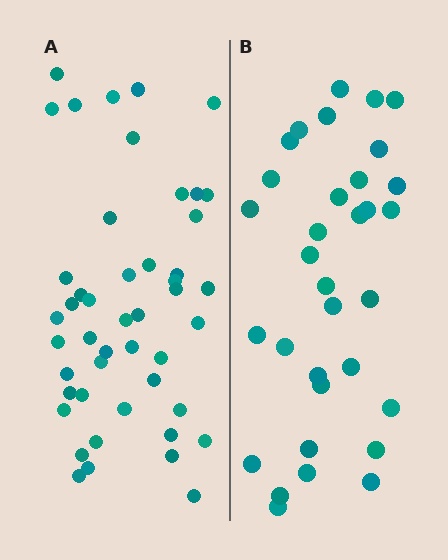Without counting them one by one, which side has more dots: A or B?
Region A (the left region) has more dots.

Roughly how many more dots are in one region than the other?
Region A has approximately 15 more dots than region B.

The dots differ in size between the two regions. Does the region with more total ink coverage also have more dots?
No. Region B has more total ink coverage because its dots are larger, but region A actually contains more individual dots. Total area can be misleading — the number of items is what matters here.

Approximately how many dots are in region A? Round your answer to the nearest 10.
About 50 dots. (The exact count is 47, which rounds to 50.)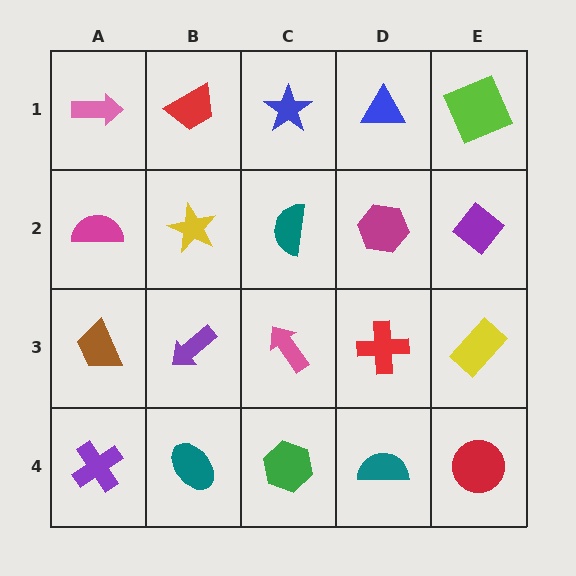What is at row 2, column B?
A yellow star.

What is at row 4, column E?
A red circle.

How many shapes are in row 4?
5 shapes.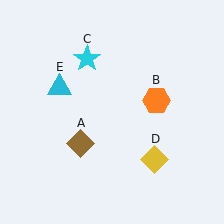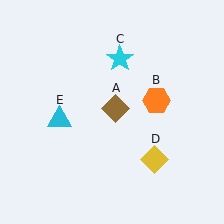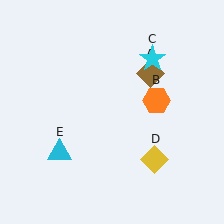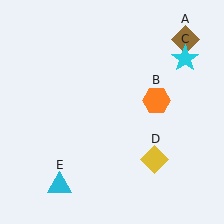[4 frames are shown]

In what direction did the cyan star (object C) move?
The cyan star (object C) moved right.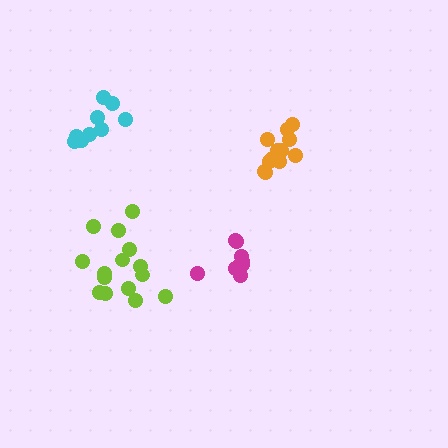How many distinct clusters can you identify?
There are 4 distinct clusters.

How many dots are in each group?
Group 1: 9 dots, Group 2: 12 dots, Group 3: 9 dots, Group 4: 15 dots (45 total).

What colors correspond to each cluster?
The clusters are colored: magenta, orange, cyan, lime.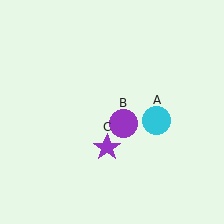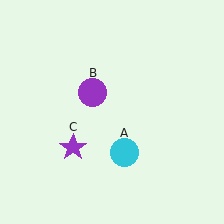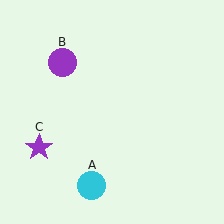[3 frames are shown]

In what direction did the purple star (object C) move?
The purple star (object C) moved left.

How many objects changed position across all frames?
3 objects changed position: cyan circle (object A), purple circle (object B), purple star (object C).